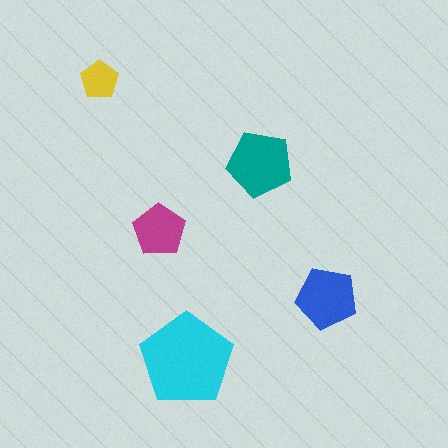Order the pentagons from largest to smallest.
the cyan one, the teal one, the blue one, the magenta one, the yellow one.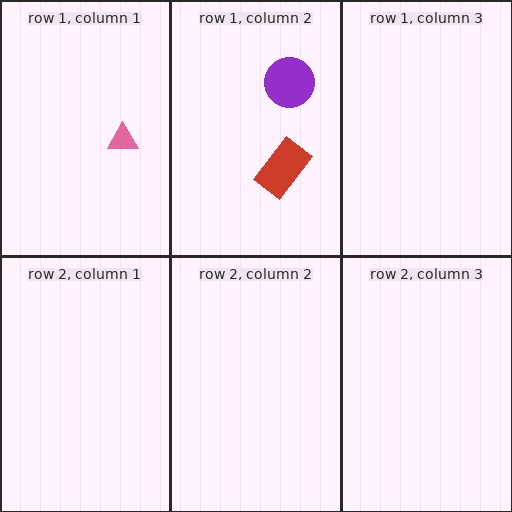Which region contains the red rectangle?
The row 1, column 2 region.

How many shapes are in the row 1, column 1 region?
1.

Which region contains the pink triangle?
The row 1, column 1 region.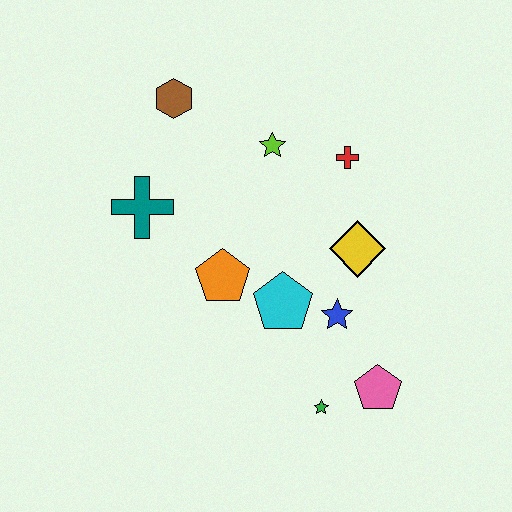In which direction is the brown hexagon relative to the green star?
The brown hexagon is above the green star.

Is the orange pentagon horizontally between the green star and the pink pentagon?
No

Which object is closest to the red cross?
The lime star is closest to the red cross.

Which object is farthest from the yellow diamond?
The brown hexagon is farthest from the yellow diamond.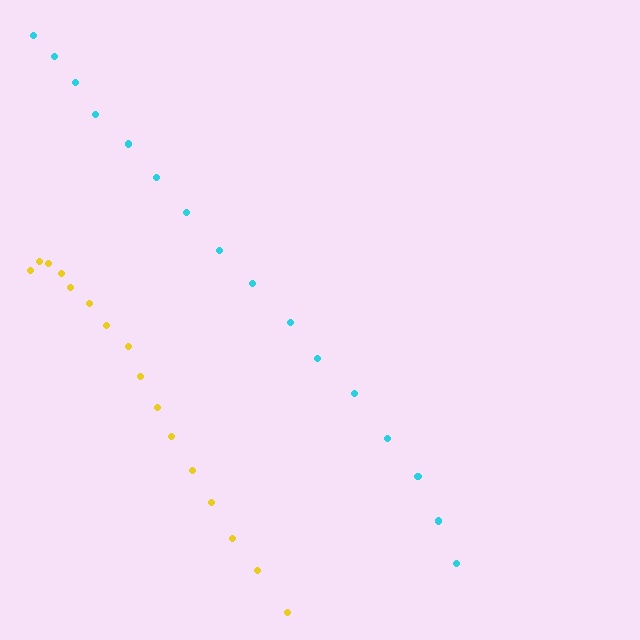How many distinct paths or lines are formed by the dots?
There are 2 distinct paths.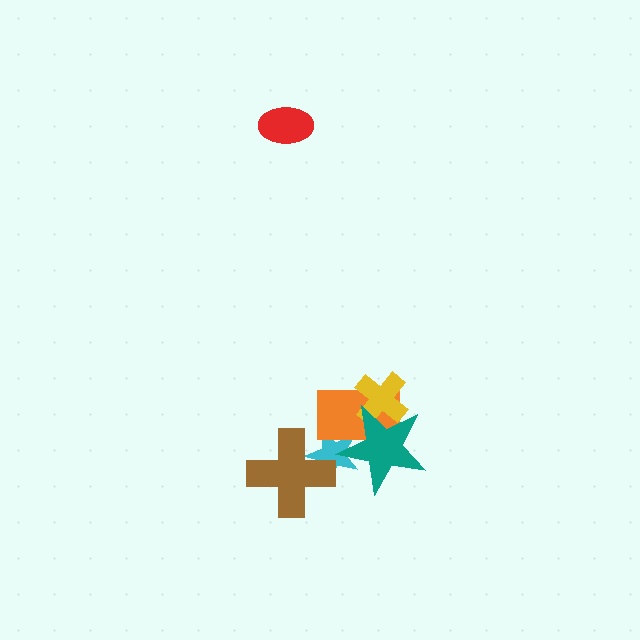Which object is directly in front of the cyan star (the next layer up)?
The orange rectangle is directly in front of the cyan star.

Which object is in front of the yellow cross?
The teal star is in front of the yellow cross.